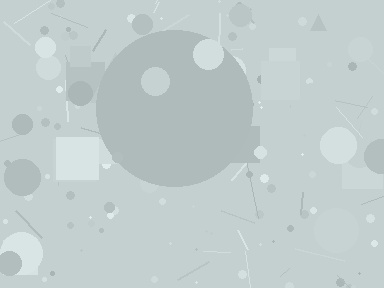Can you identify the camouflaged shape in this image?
The camouflaged shape is a circle.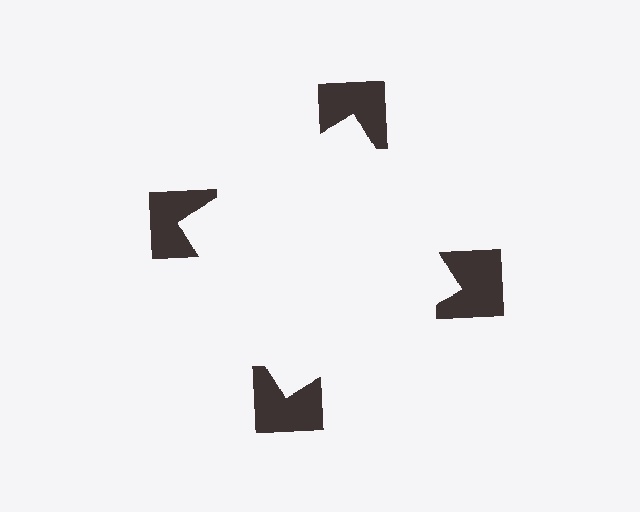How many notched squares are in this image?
There are 4 — one at each vertex of the illusory square.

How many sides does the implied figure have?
4 sides.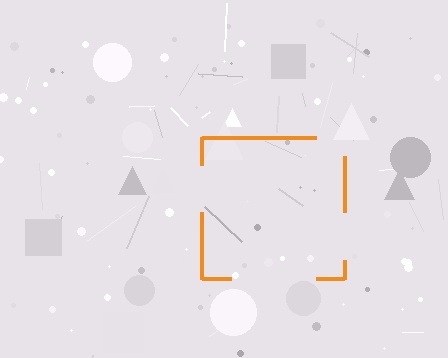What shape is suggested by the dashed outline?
The dashed outline suggests a square.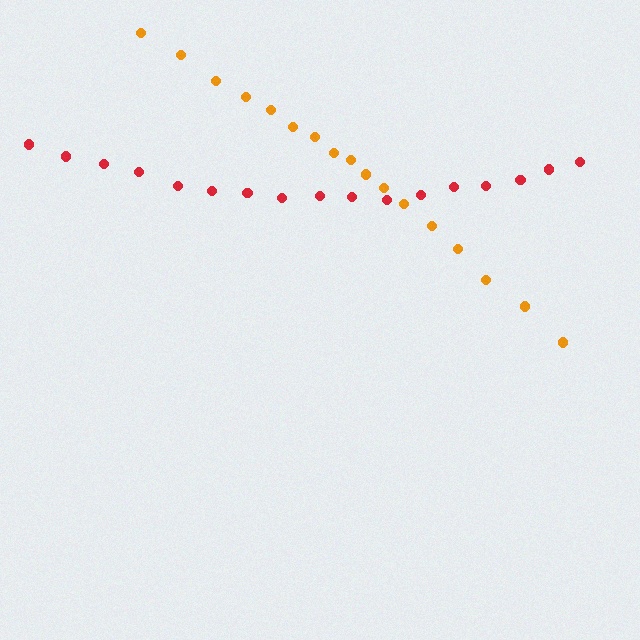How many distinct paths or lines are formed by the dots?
There are 2 distinct paths.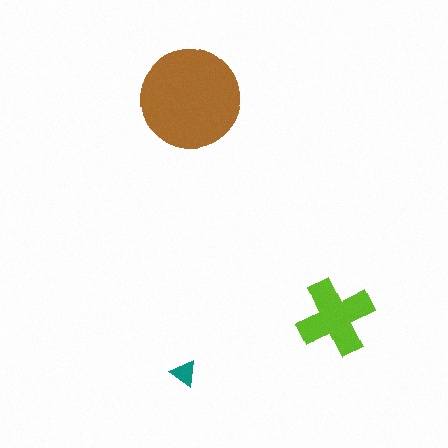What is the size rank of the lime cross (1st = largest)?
2nd.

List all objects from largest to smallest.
The brown circle, the lime cross, the teal triangle.